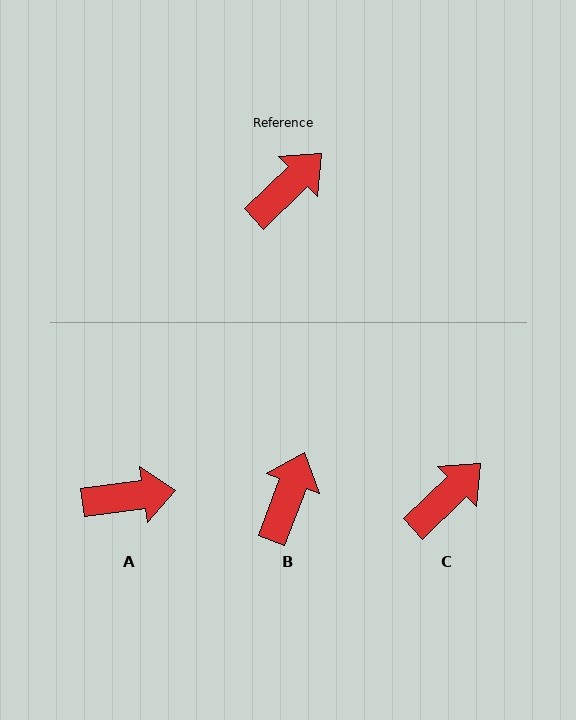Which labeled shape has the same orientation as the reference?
C.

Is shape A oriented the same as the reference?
No, it is off by about 36 degrees.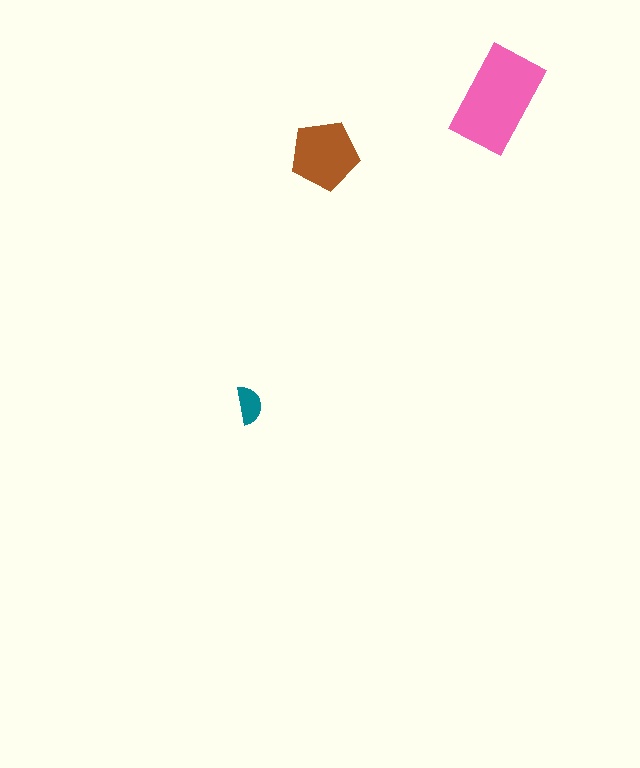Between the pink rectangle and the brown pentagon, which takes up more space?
The pink rectangle.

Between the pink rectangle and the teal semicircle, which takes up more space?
The pink rectangle.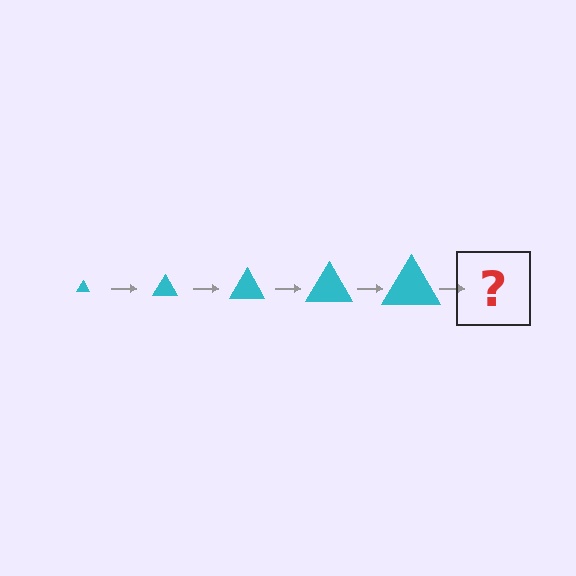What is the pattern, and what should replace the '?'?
The pattern is that the triangle gets progressively larger each step. The '?' should be a cyan triangle, larger than the previous one.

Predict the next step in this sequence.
The next step is a cyan triangle, larger than the previous one.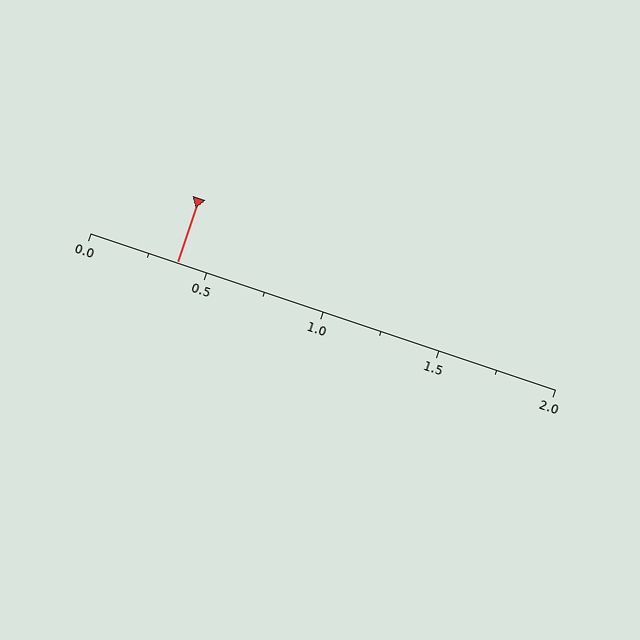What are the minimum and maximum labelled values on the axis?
The axis runs from 0.0 to 2.0.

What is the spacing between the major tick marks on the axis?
The major ticks are spaced 0.5 apart.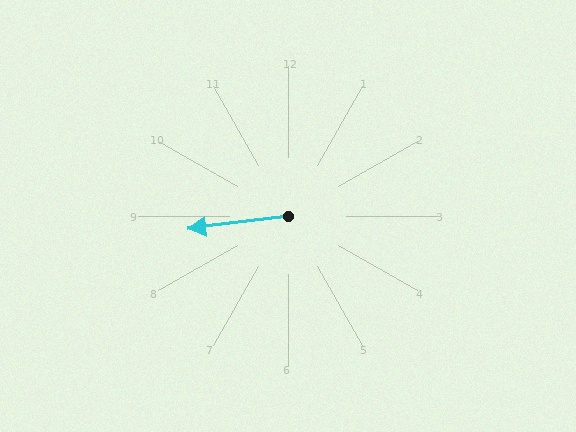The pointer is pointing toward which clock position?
Roughly 9 o'clock.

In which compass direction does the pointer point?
West.